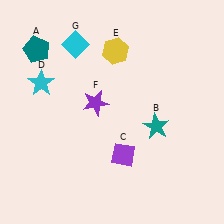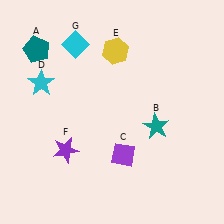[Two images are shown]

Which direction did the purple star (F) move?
The purple star (F) moved down.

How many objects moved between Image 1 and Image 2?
1 object moved between the two images.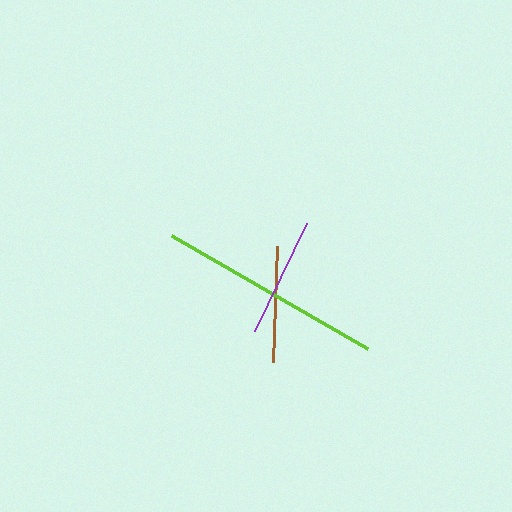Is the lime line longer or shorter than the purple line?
The lime line is longer than the purple line.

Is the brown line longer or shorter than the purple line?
The purple line is longer than the brown line.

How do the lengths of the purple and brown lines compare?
The purple and brown lines are approximately the same length.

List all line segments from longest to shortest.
From longest to shortest: lime, purple, brown.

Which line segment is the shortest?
The brown line is the shortest at approximately 116 pixels.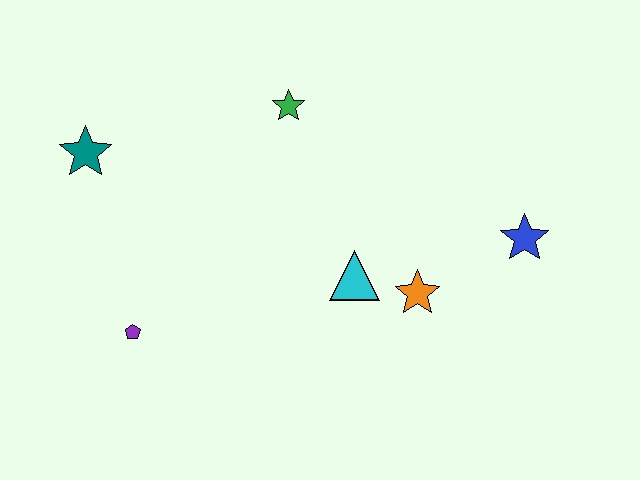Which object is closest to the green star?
The cyan triangle is closest to the green star.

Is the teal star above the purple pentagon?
Yes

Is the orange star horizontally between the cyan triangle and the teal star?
No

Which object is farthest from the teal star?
The blue star is farthest from the teal star.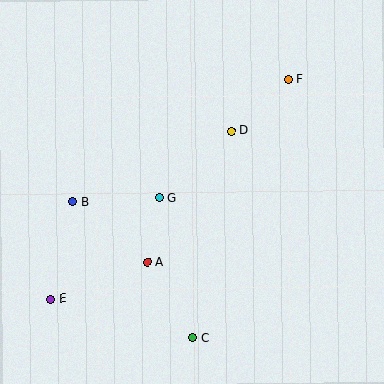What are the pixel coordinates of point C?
Point C is at (193, 338).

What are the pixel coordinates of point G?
Point G is at (159, 198).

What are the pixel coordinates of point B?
Point B is at (73, 202).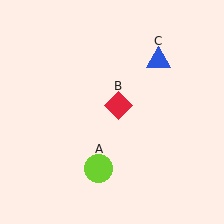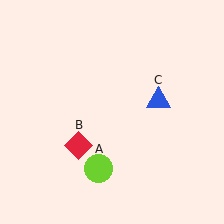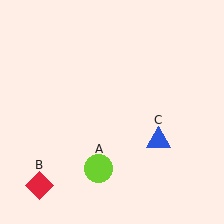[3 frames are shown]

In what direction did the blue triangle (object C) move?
The blue triangle (object C) moved down.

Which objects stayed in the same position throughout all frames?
Lime circle (object A) remained stationary.